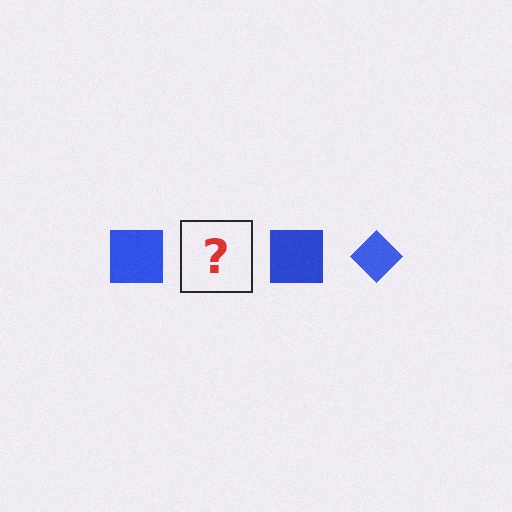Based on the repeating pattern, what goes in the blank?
The blank should be a blue diamond.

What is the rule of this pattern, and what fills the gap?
The rule is that the pattern cycles through square, diamond shapes in blue. The gap should be filled with a blue diamond.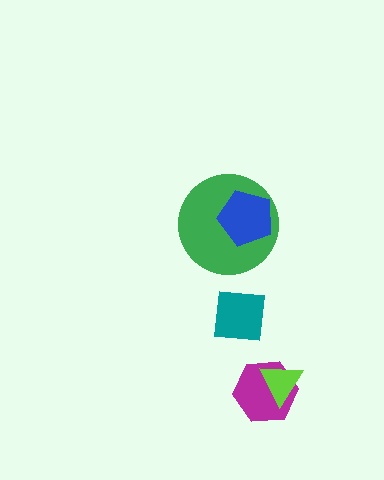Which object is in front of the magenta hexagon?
The lime triangle is in front of the magenta hexagon.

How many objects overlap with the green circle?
1 object overlaps with the green circle.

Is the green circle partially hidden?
Yes, it is partially covered by another shape.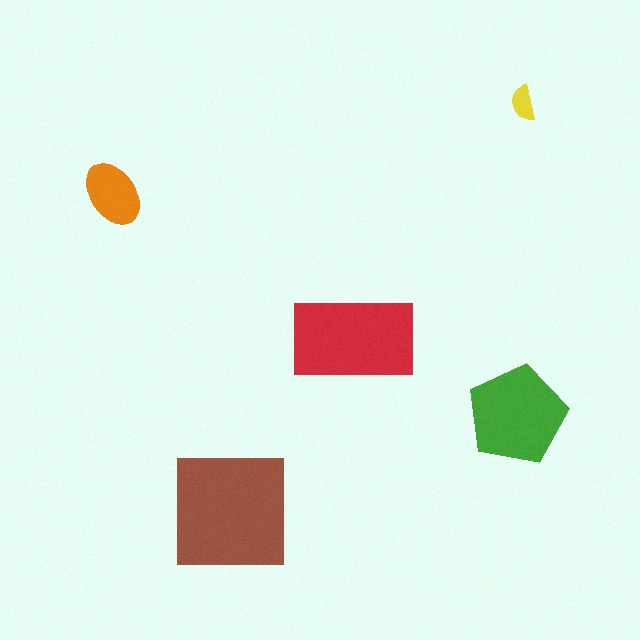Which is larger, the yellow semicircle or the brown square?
The brown square.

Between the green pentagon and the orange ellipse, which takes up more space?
The green pentagon.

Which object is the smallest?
The yellow semicircle.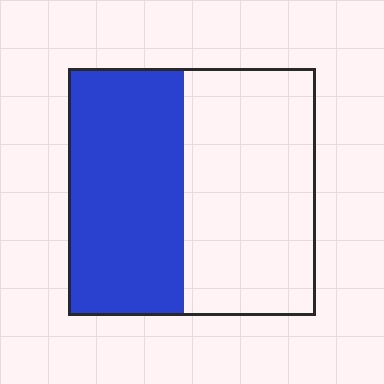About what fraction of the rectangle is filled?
About one half (1/2).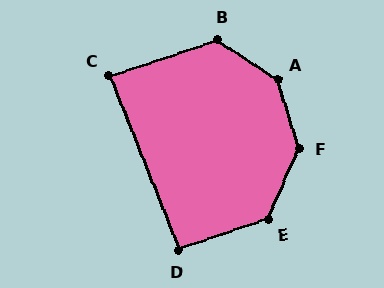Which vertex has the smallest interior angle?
C, at approximately 87 degrees.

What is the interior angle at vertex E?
Approximately 133 degrees (obtuse).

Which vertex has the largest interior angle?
A, at approximately 140 degrees.